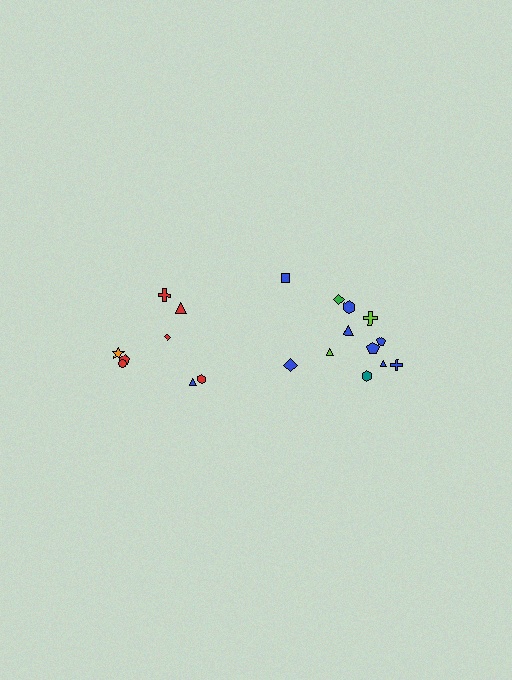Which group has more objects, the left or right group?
The right group.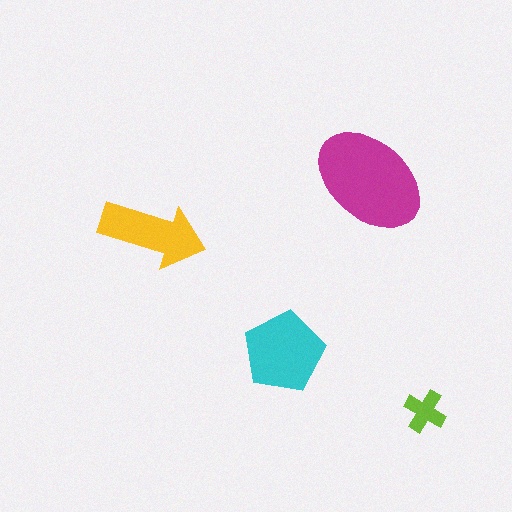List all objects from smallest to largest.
The lime cross, the yellow arrow, the cyan pentagon, the magenta ellipse.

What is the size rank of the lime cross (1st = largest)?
4th.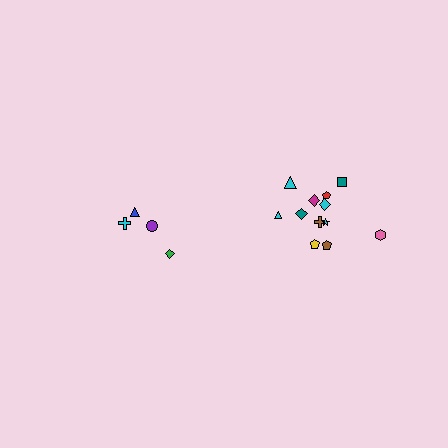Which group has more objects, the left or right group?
The right group.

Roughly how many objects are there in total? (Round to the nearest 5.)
Roughly 15 objects in total.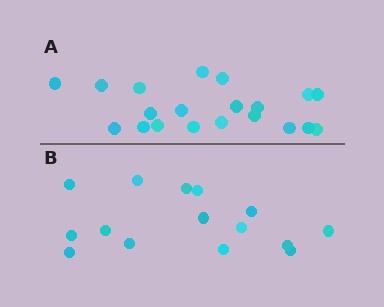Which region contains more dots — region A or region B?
Region A (the top region) has more dots.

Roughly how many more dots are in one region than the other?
Region A has about 5 more dots than region B.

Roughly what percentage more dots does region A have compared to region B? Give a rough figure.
About 35% more.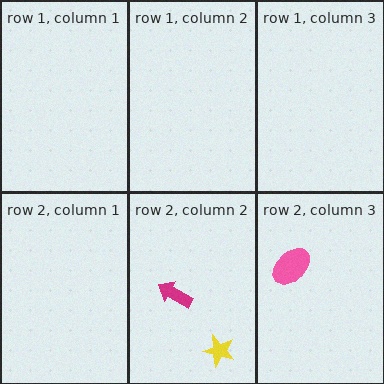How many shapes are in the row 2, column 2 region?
2.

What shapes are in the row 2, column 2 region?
The yellow star, the magenta arrow.